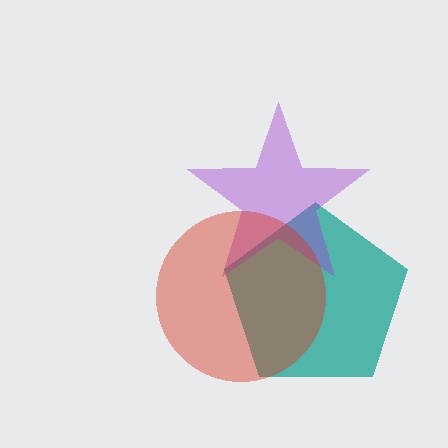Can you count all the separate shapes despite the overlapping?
Yes, there are 3 separate shapes.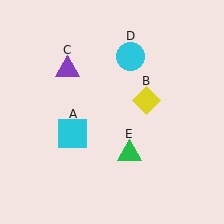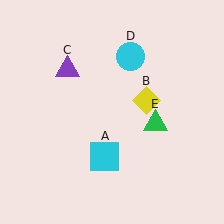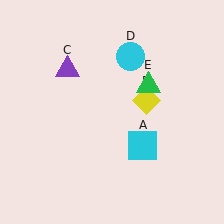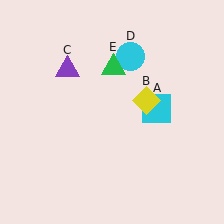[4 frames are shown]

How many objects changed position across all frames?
2 objects changed position: cyan square (object A), green triangle (object E).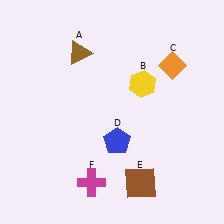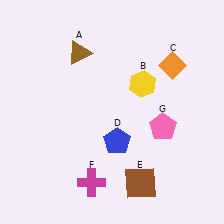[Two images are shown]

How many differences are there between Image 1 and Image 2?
There is 1 difference between the two images.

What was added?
A pink pentagon (G) was added in Image 2.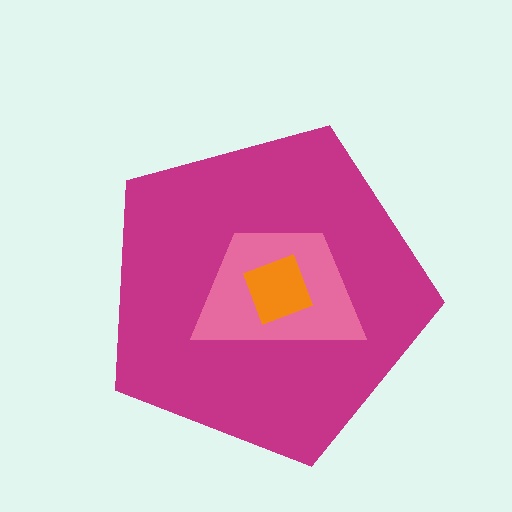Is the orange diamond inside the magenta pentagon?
Yes.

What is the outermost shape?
The magenta pentagon.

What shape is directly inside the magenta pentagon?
The pink trapezoid.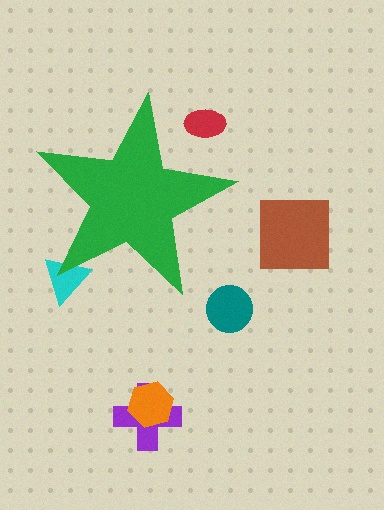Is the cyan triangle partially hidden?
Yes, the cyan triangle is partially hidden behind the green star.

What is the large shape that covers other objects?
A green star.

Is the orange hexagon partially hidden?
No, the orange hexagon is fully visible.